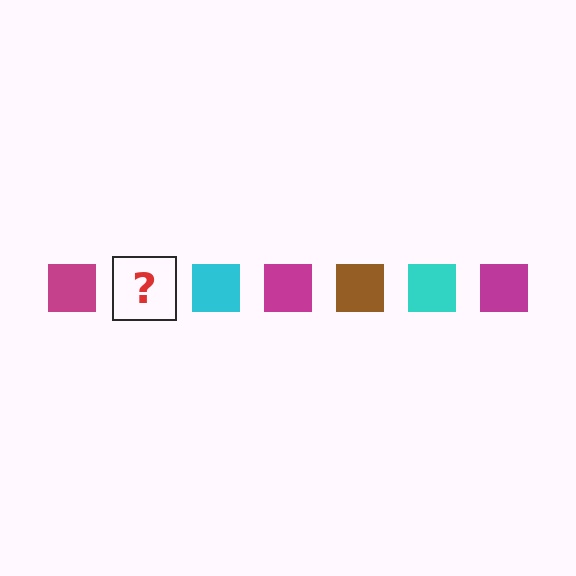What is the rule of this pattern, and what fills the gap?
The rule is that the pattern cycles through magenta, brown, cyan squares. The gap should be filled with a brown square.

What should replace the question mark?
The question mark should be replaced with a brown square.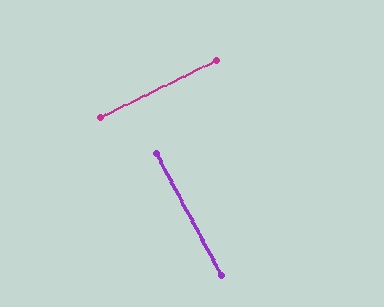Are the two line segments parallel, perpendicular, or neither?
Perpendicular — they meet at approximately 88°.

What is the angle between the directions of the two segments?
Approximately 88 degrees.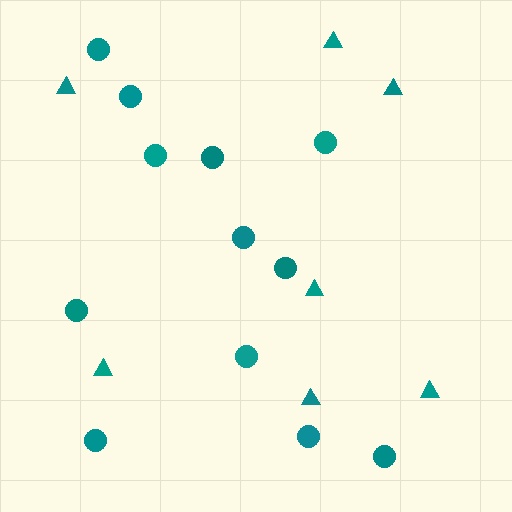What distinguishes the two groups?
There are 2 groups: one group of circles (12) and one group of triangles (7).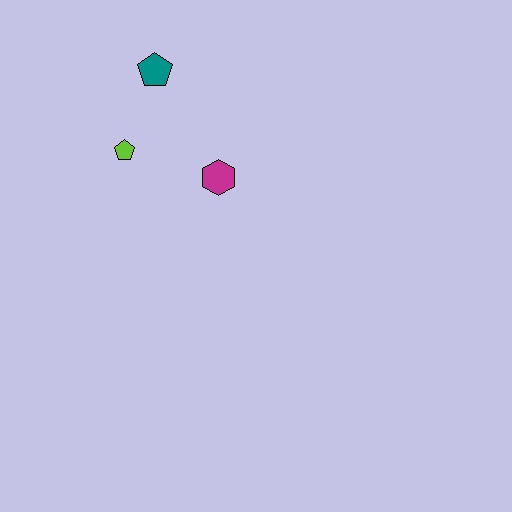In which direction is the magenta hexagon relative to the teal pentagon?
The magenta hexagon is below the teal pentagon.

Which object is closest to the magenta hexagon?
The lime pentagon is closest to the magenta hexagon.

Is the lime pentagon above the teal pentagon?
No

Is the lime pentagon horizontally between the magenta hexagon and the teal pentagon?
No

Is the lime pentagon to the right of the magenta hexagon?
No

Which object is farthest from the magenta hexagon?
The teal pentagon is farthest from the magenta hexagon.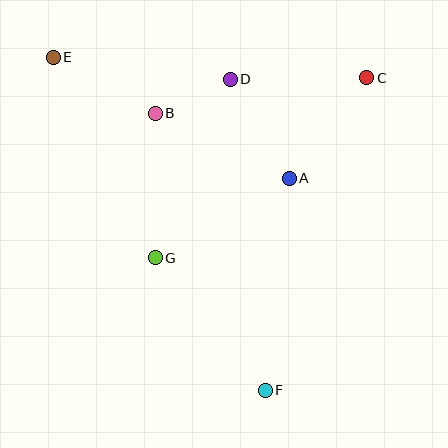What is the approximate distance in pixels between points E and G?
The distance between E and G is approximately 225 pixels.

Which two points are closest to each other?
Points B and D are closest to each other.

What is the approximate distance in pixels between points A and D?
The distance between A and D is approximately 115 pixels.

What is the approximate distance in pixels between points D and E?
The distance between D and E is approximately 178 pixels.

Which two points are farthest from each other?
Points E and F are farthest from each other.